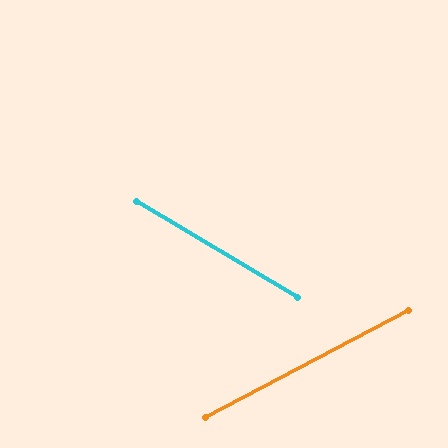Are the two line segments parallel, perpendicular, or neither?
Neither parallel nor perpendicular — they differ by about 59°.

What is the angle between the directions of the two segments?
Approximately 59 degrees.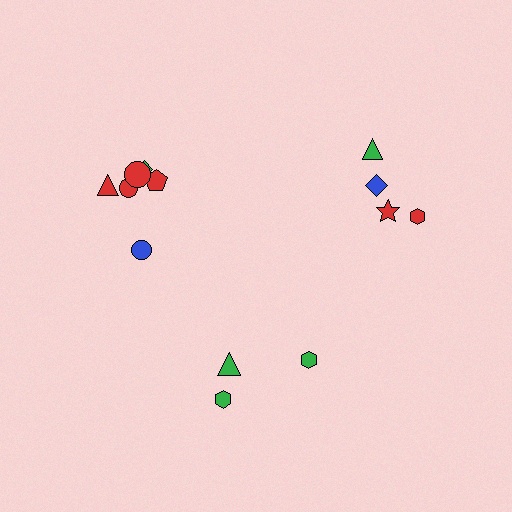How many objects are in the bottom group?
There are 3 objects.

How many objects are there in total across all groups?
There are 13 objects.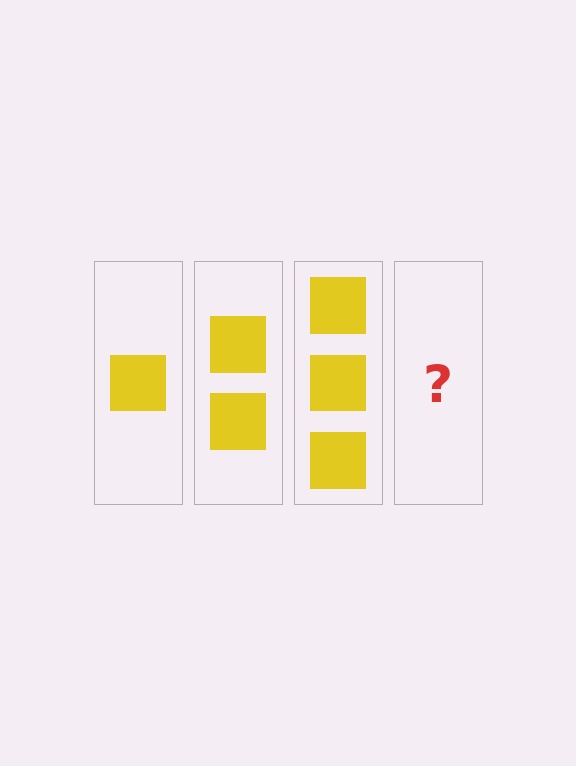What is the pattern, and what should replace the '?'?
The pattern is that each step adds one more square. The '?' should be 4 squares.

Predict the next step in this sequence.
The next step is 4 squares.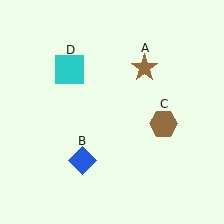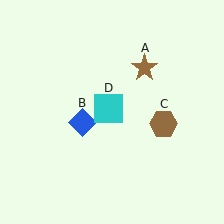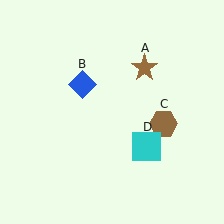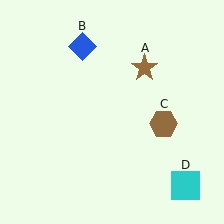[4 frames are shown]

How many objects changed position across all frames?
2 objects changed position: blue diamond (object B), cyan square (object D).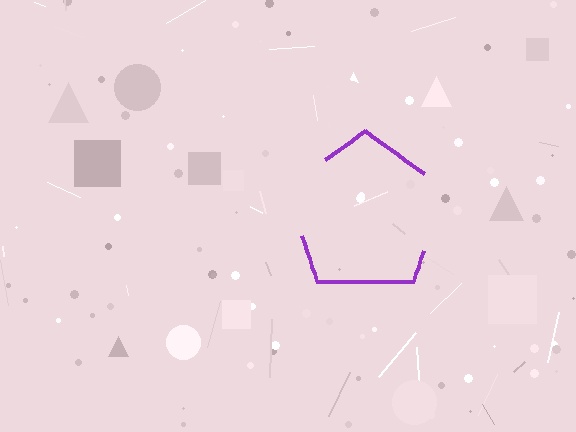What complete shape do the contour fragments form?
The contour fragments form a pentagon.